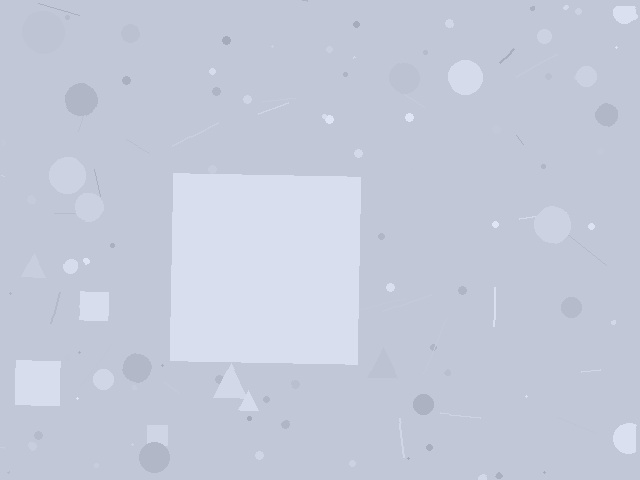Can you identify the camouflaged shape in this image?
The camouflaged shape is a square.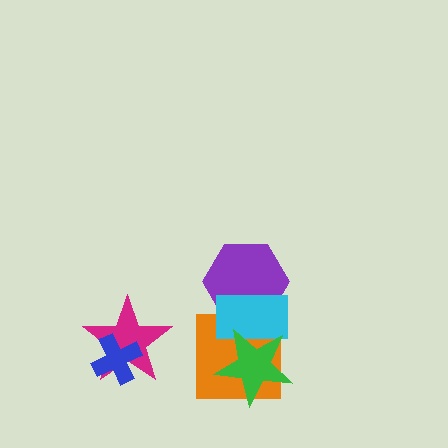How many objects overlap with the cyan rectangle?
3 objects overlap with the cyan rectangle.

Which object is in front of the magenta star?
The blue cross is in front of the magenta star.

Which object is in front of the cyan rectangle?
The green star is in front of the cyan rectangle.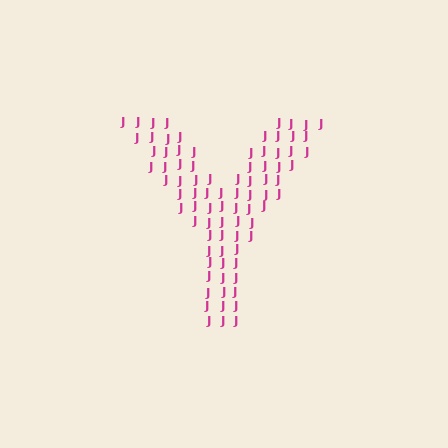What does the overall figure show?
The overall figure shows the letter Y.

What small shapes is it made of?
It is made of small letter J's.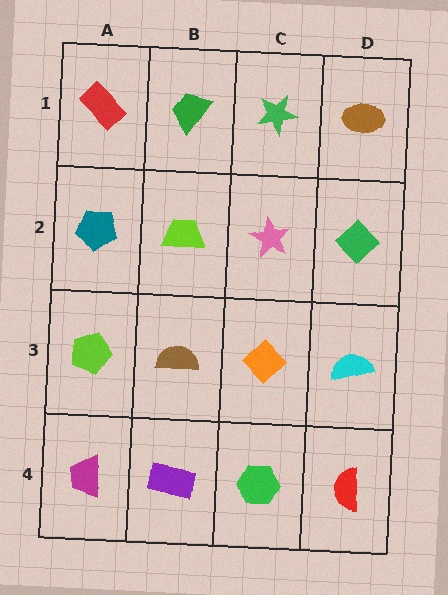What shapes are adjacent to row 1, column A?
A teal pentagon (row 2, column A), a green trapezoid (row 1, column B).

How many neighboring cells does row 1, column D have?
2.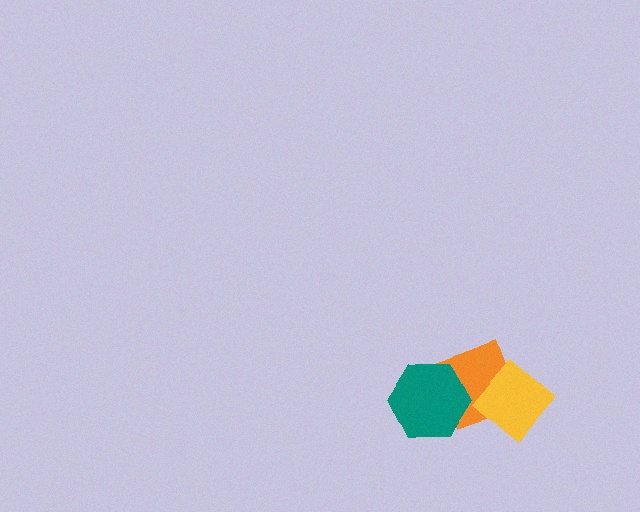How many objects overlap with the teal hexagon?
1 object overlaps with the teal hexagon.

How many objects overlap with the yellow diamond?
1 object overlaps with the yellow diamond.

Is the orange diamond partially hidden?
Yes, it is partially covered by another shape.